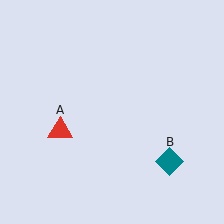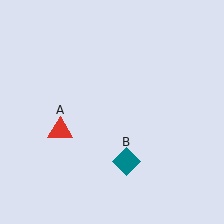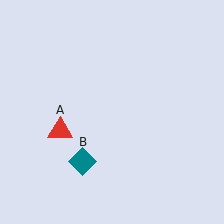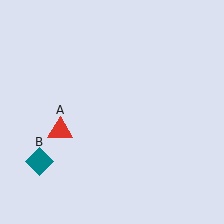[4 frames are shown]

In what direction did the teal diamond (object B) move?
The teal diamond (object B) moved left.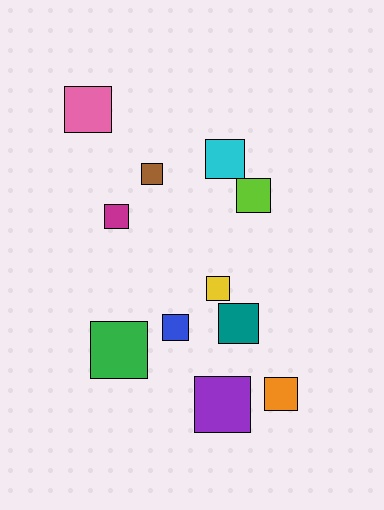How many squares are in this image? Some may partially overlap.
There are 11 squares.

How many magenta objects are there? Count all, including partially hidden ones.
There is 1 magenta object.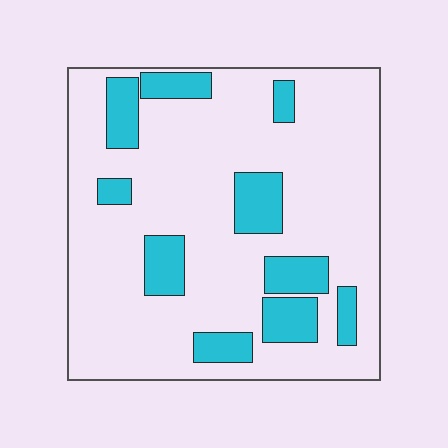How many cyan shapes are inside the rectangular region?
10.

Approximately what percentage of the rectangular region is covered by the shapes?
Approximately 20%.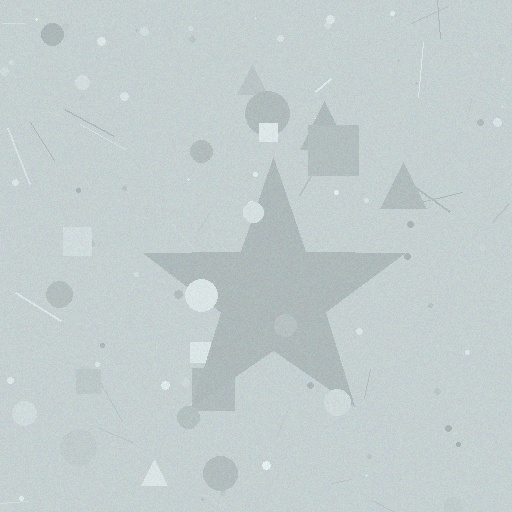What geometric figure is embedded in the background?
A star is embedded in the background.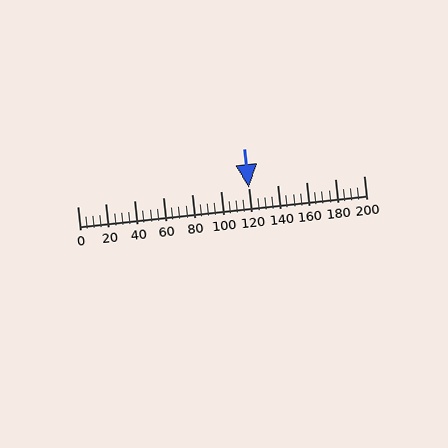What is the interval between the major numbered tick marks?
The major tick marks are spaced 20 units apart.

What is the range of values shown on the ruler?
The ruler shows values from 0 to 200.